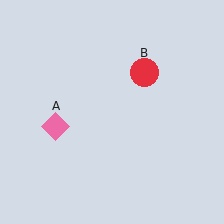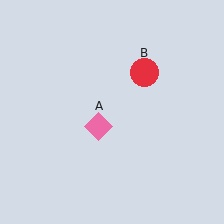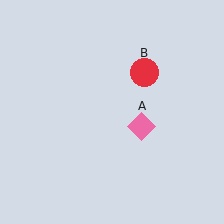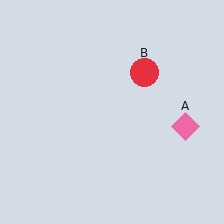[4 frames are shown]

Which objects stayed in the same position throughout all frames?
Red circle (object B) remained stationary.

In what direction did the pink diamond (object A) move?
The pink diamond (object A) moved right.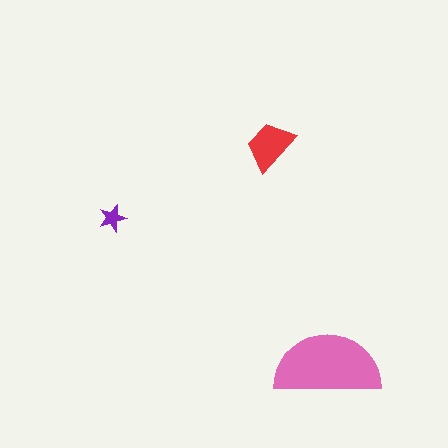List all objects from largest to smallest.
The pink semicircle, the red trapezoid, the purple star.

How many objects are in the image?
There are 3 objects in the image.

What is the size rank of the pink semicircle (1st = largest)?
1st.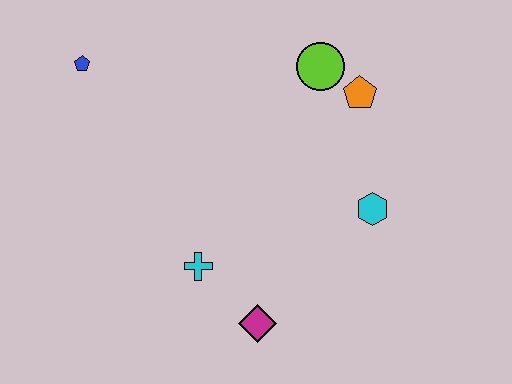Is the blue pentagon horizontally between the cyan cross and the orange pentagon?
No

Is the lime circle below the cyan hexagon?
No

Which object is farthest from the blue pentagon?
The cyan hexagon is farthest from the blue pentagon.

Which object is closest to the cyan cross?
The magenta diamond is closest to the cyan cross.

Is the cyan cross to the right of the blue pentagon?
Yes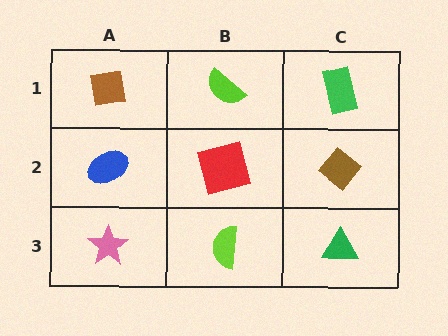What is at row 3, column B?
A lime semicircle.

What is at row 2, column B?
A red square.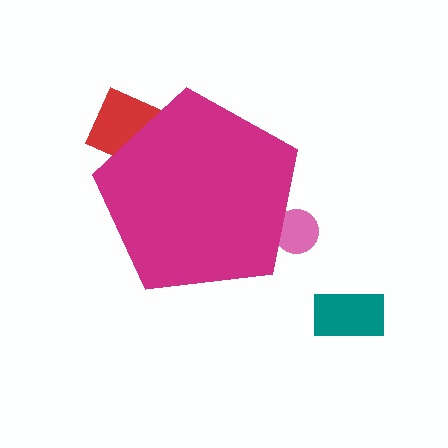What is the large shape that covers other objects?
A magenta pentagon.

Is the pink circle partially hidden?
Yes, the pink circle is partially hidden behind the magenta pentagon.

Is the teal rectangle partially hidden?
No, the teal rectangle is fully visible.